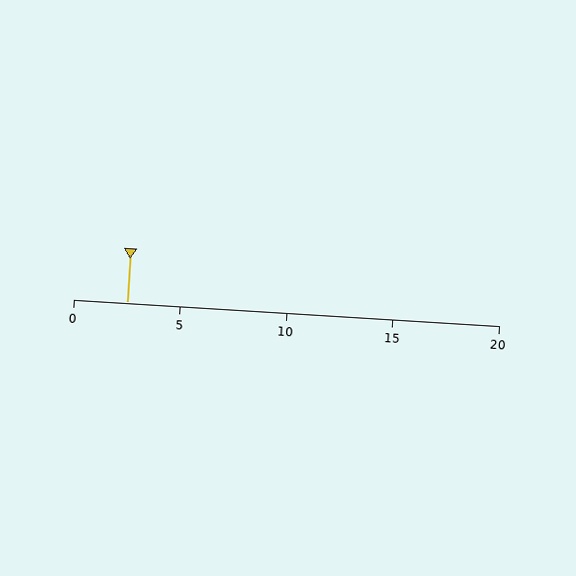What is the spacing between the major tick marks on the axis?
The major ticks are spaced 5 apart.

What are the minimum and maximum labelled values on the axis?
The axis runs from 0 to 20.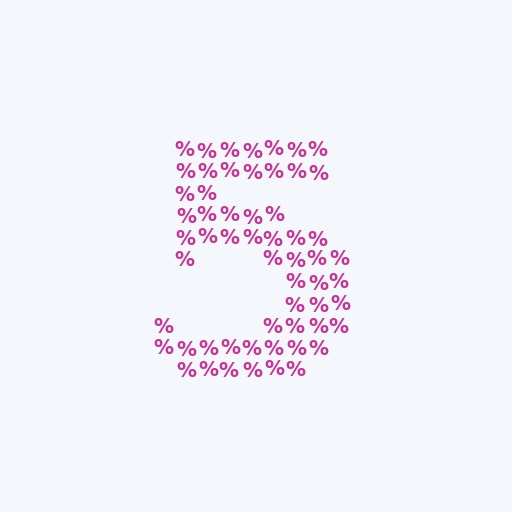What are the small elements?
The small elements are percent signs.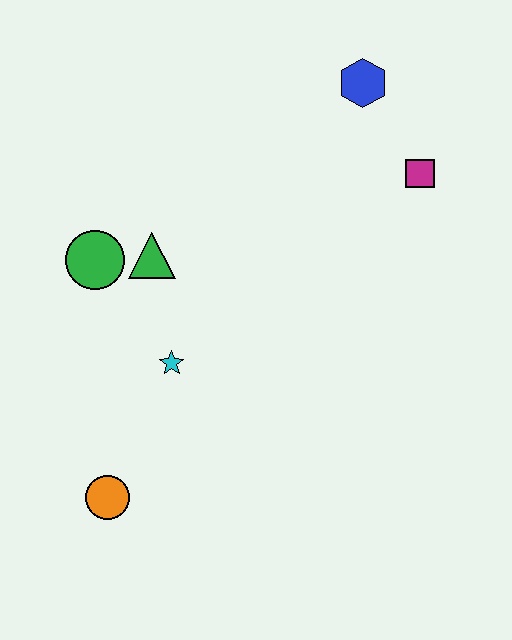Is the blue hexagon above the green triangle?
Yes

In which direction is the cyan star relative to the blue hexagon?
The cyan star is below the blue hexagon.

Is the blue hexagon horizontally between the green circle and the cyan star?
No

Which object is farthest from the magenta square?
The orange circle is farthest from the magenta square.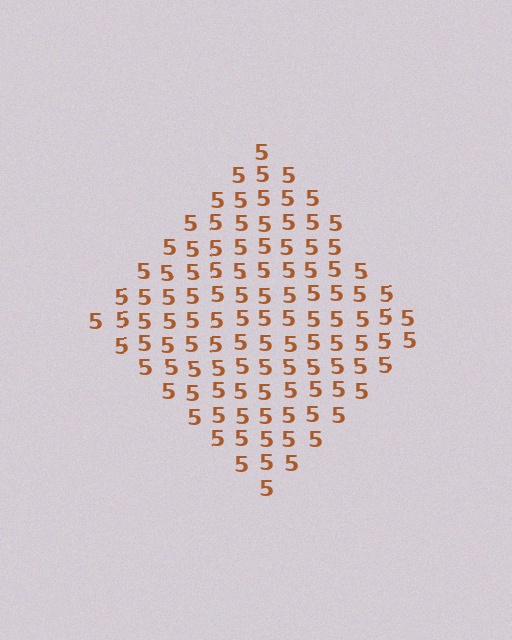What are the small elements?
The small elements are digit 5's.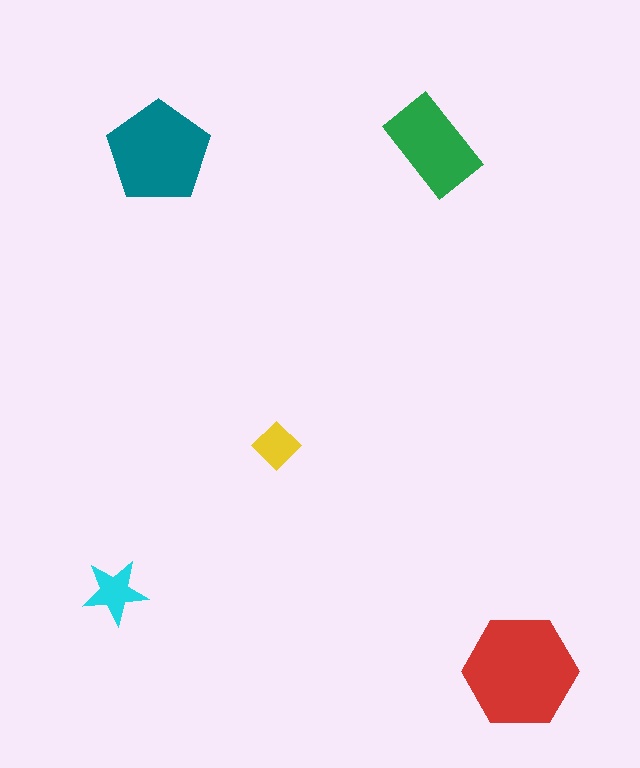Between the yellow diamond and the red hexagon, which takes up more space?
The red hexagon.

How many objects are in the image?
There are 5 objects in the image.